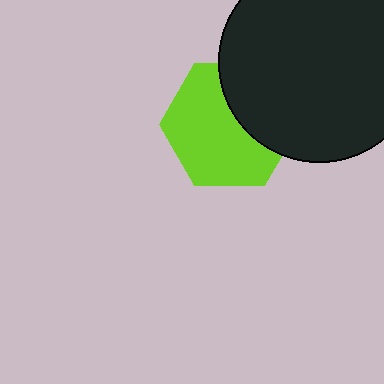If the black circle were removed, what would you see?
You would see the complete lime hexagon.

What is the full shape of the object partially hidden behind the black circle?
The partially hidden object is a lime hexagon.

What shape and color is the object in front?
The object in front is a black circle.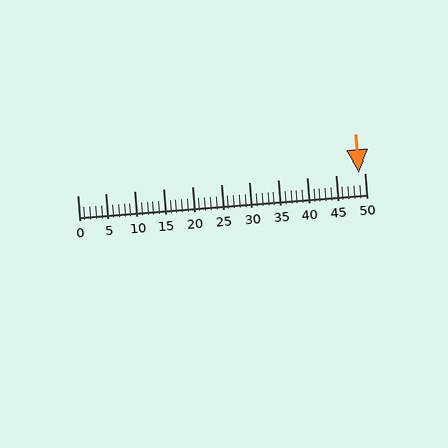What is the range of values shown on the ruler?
The ruler shows values from 0 to 50.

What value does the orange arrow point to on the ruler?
The orange arrow points to approximately 49.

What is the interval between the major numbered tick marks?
The major tick marks are spaced 5 units apart.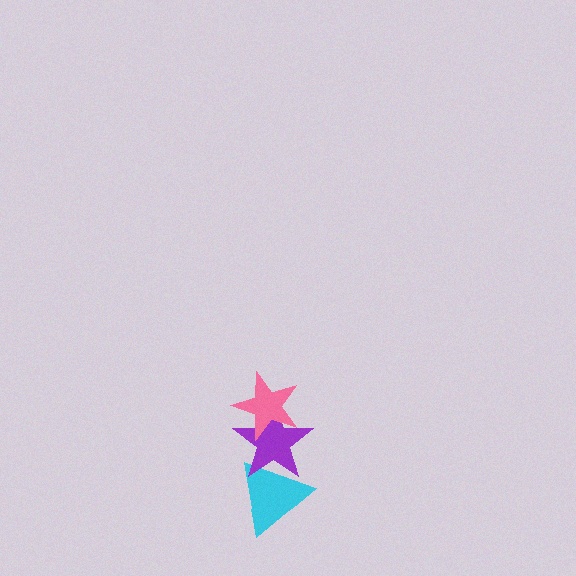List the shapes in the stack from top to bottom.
From top to bottom: the pink star, the purple star, the cyan triangle.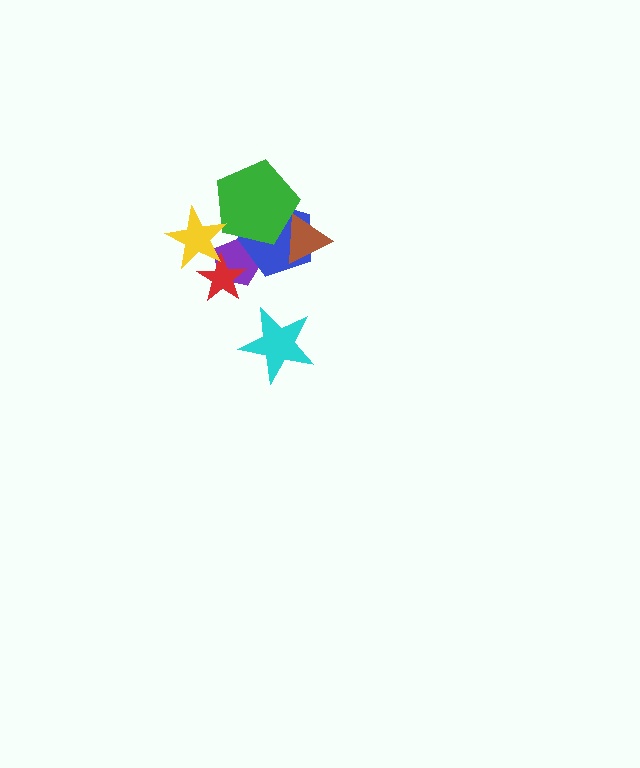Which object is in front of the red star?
The yellow star is in front of the red star.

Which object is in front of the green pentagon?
The yellow star is in front of the green pentagon.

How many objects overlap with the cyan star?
0 objects overlap with the cyan star.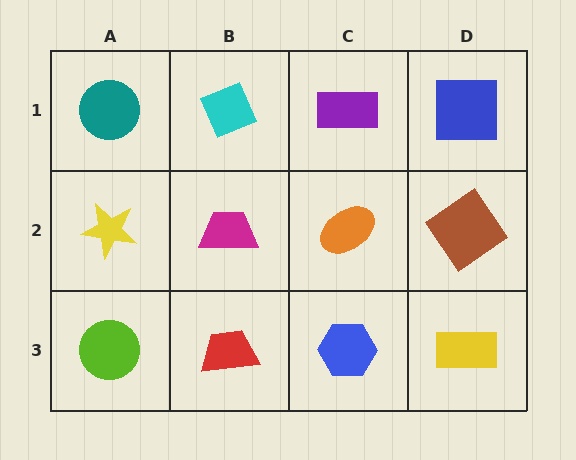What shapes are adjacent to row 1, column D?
A brown diamond (row 2, column D), a purple rectangle (row 1, column C).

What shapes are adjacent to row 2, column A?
A teal circle (row 1, column A), a lime circle (row 3, column A), a magenta trapezoid (row 2, column B).